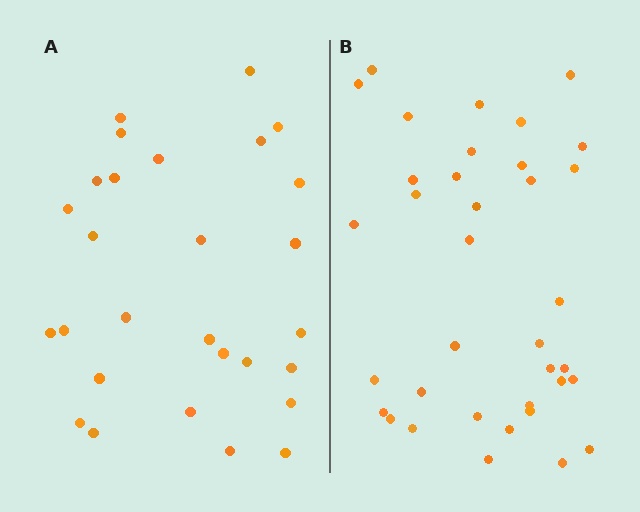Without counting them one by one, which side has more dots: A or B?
Region B (the right region) has more dots.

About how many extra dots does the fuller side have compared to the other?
Region B has roughly 8 or so more dots than region A.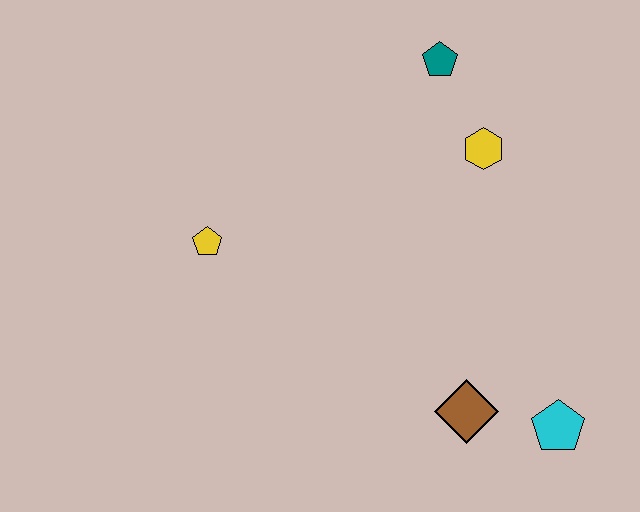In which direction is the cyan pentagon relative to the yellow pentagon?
The cyan pentagon is to the right of the yellow pentagon.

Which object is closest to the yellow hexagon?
The teal pentagon is closest to the yellow hexagon.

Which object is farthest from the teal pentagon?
The cyan pentagon is farthest from the teal pentagon.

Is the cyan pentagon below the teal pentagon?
Yes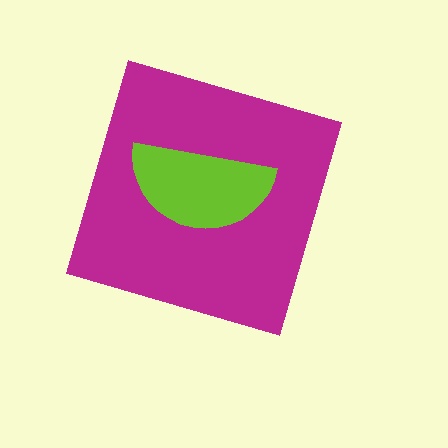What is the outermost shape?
The magenta diamond.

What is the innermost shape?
The lime semicircle.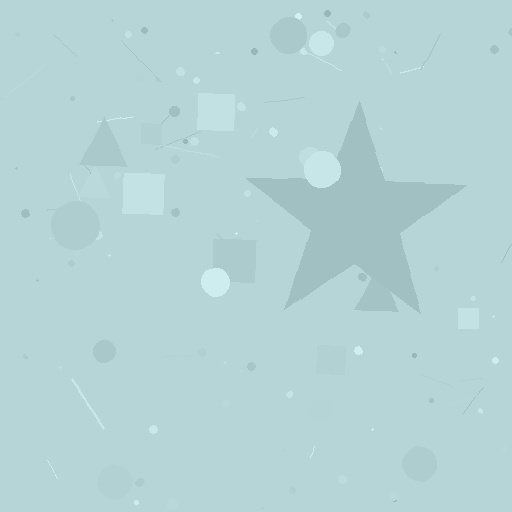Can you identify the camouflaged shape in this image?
The camouflaged shape is a star.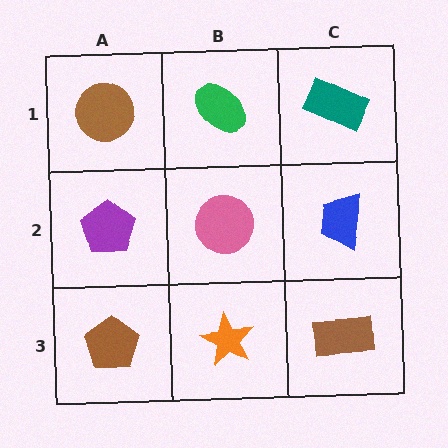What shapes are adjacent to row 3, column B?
A pink circle (row 2, column B), a brown pentagon (row 3, column A), a brown rectangle (row 3, column C).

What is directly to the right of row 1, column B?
A teal rectangle.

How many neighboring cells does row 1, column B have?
3.